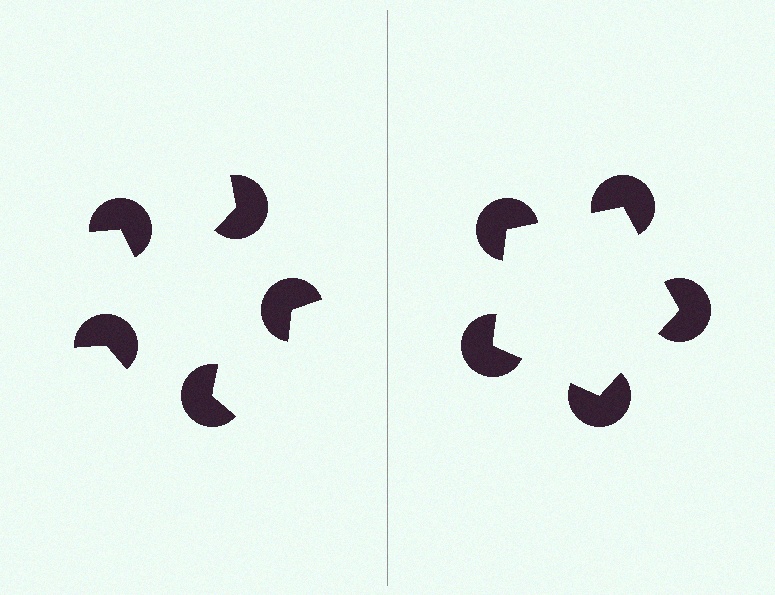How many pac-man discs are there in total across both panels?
10 — 5 on each side.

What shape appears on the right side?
An illusory pentagon.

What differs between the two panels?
The pac-man discs are positioned identically on both sides; only the wedge orientations differ. On the right they align to a pentagon; on the left they are misaligned.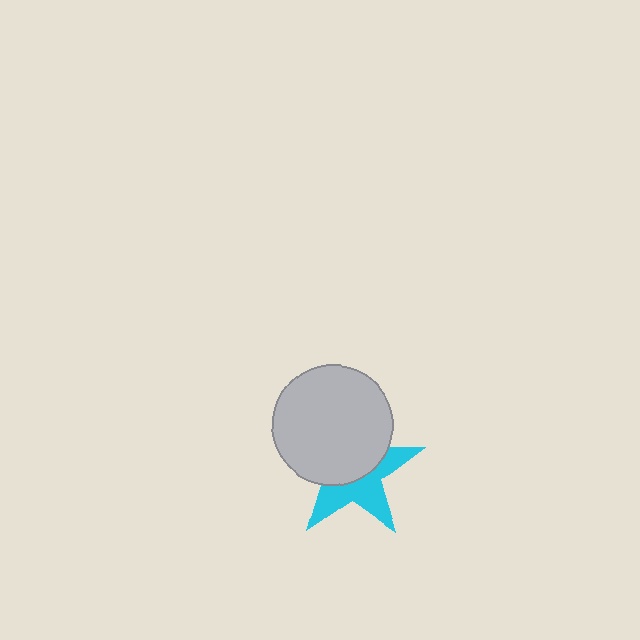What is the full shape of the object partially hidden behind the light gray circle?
The partially hidden object is a cyan star.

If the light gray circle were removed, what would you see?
You would see the complete cyan star.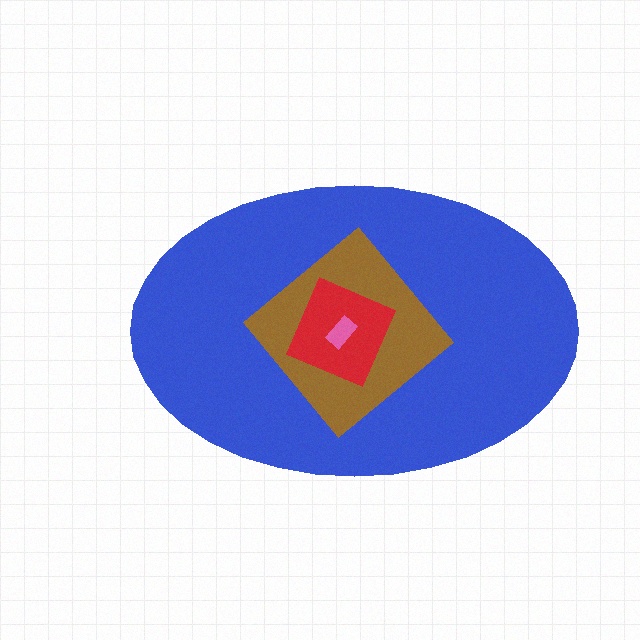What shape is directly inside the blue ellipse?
The brown diamond.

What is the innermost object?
The pink rectangle.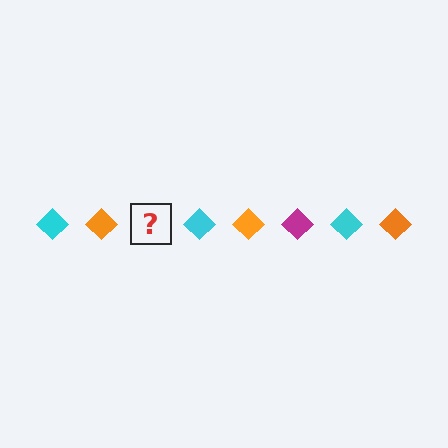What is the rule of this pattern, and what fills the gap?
The rule is that the pattern cycles through cyan, orange, magenta diamonds. The gap should be filled with a magenta diamond.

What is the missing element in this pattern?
The missing element is a magenta diamond.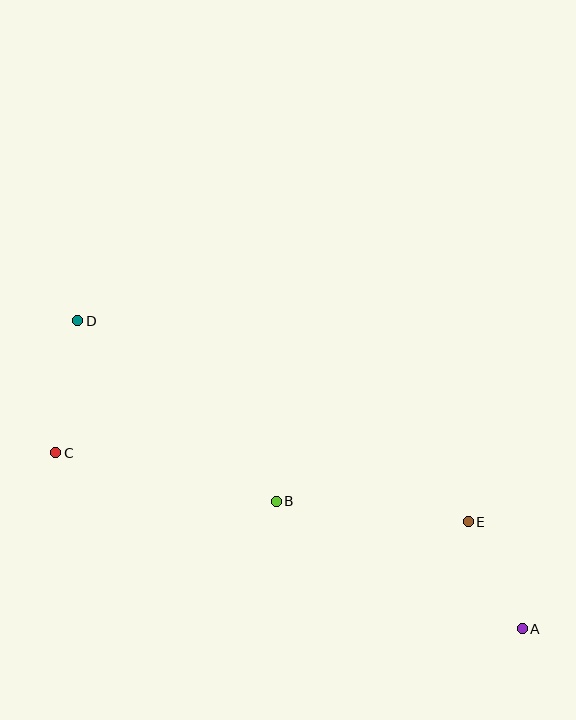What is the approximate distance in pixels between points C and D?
The distance between C and D is approximately 134 pixels.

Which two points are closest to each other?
Points A and E are closest to each other.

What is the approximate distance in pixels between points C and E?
The distance between C and E is approximately 418 pixels.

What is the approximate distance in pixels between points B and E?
The distance between B and E is approximately 193 pixels.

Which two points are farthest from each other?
Points A and D are farthest from each other.